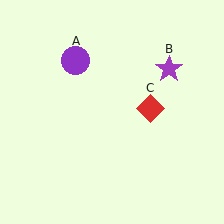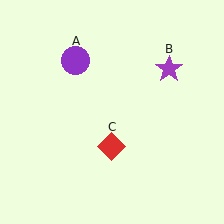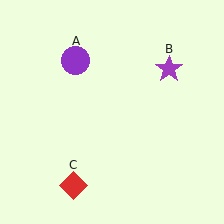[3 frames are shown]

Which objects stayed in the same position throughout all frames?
Purple circle (object A) and purple star (object B) remained stationary.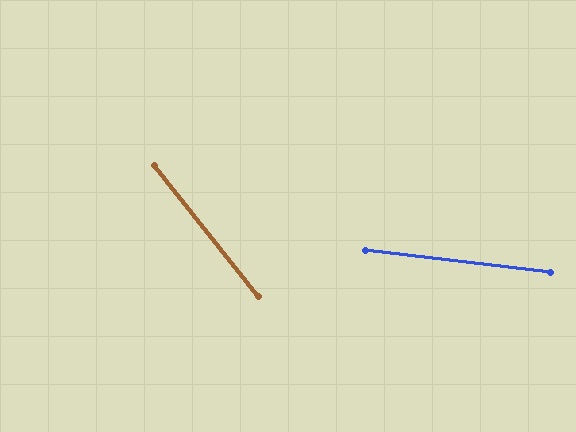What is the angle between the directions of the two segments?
Approximately 45 degrees.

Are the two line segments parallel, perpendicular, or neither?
Neither parallel nor perpendicular — they differ by about 45°.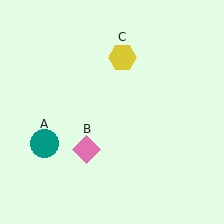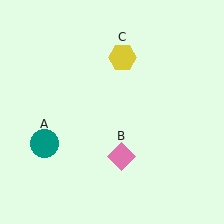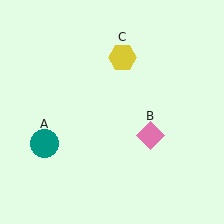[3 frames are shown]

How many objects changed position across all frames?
1 object changed position: pink diamond (object B).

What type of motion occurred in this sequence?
The pink diamond (object B) rotated counterclockwise around the center of the scene.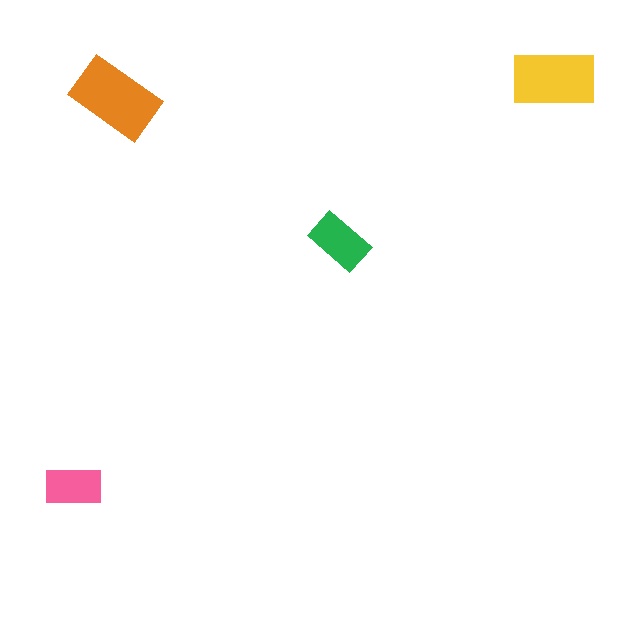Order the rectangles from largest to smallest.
the orange one, the yellow one, the green one, the pink one.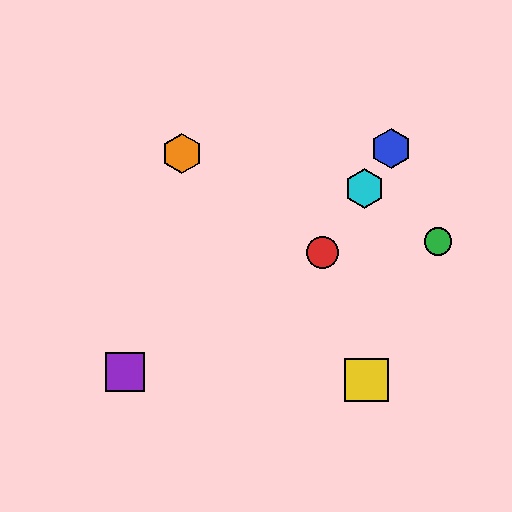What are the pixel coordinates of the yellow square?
The yellow square is at (366, 380).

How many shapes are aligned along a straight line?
3 shapes (the red circle, the blue hexagon, the cyan hexagon) are aligned along a straight line.